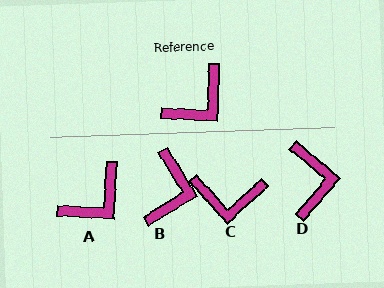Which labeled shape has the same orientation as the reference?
A.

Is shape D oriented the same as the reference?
No, it is off by about 53 degrees.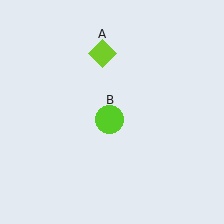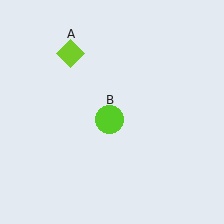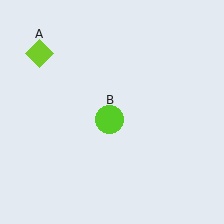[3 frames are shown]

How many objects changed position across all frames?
1 object changed position: lime diamond (object A).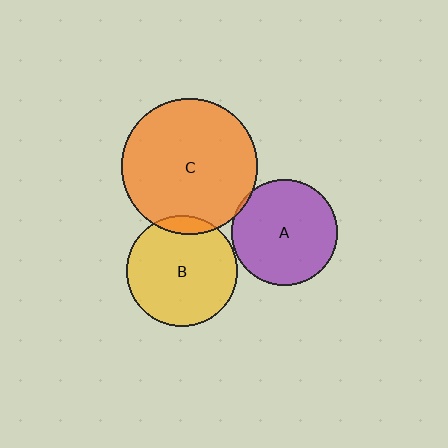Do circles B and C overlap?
Yes.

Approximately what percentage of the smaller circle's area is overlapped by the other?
Approximately 10%.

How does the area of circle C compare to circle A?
Approximately 1.6 times.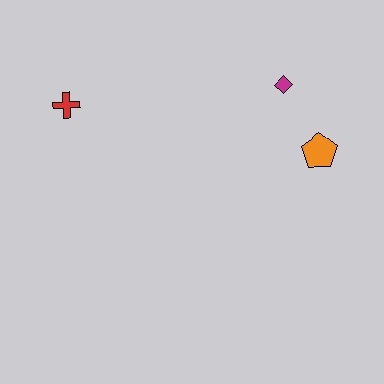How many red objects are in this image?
There is 1 red object.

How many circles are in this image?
There are no circles.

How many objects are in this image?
There are 3 objects.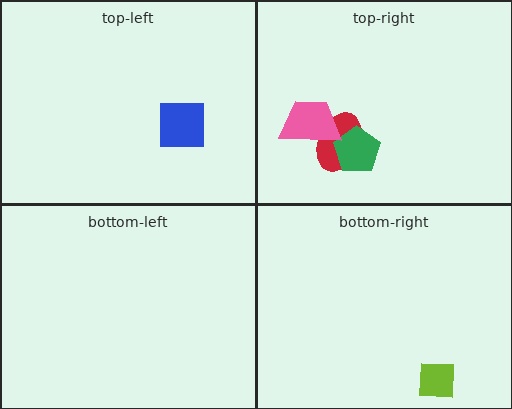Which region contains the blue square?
The top-left region.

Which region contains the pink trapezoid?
The top-right region.